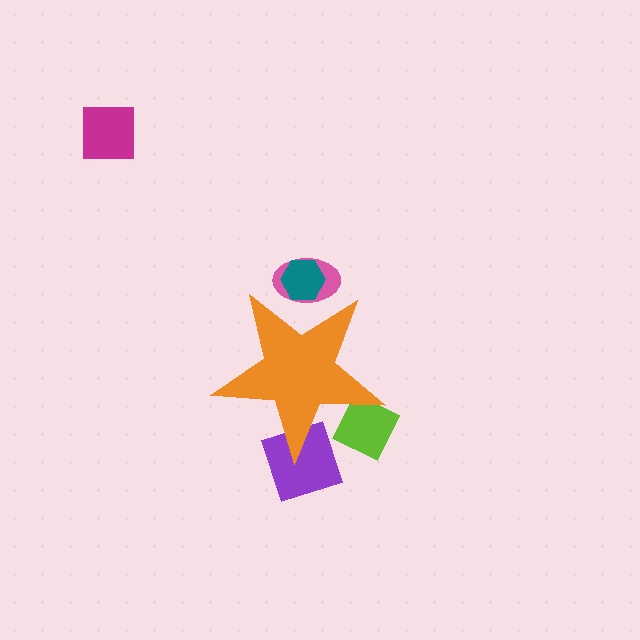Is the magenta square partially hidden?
No, the magenta square is fully visible.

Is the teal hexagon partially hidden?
Yes, the teal hexagon is partially hidden behind the orange star.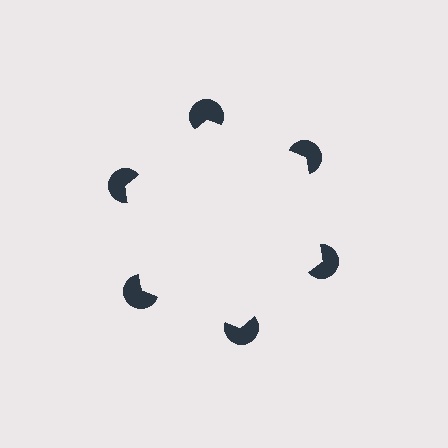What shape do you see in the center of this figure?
An illusory hexagon — its edges are inferred from the aligned wedge cuts in the pac-man discs, not physically drawn.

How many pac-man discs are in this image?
There are 6 — one at each vertex of the illusory hexagon.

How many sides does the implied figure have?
6 sides.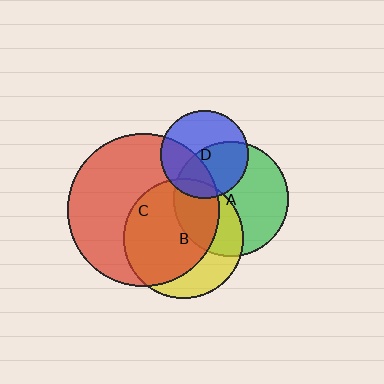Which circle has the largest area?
Circle C (red).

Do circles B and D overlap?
Yes.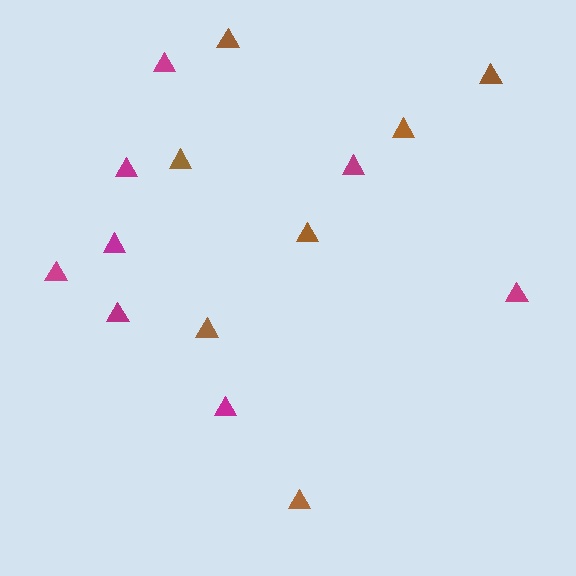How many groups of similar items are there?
There are 2 groups: one group of brown triangles (7) and one group of magenta triangles (8).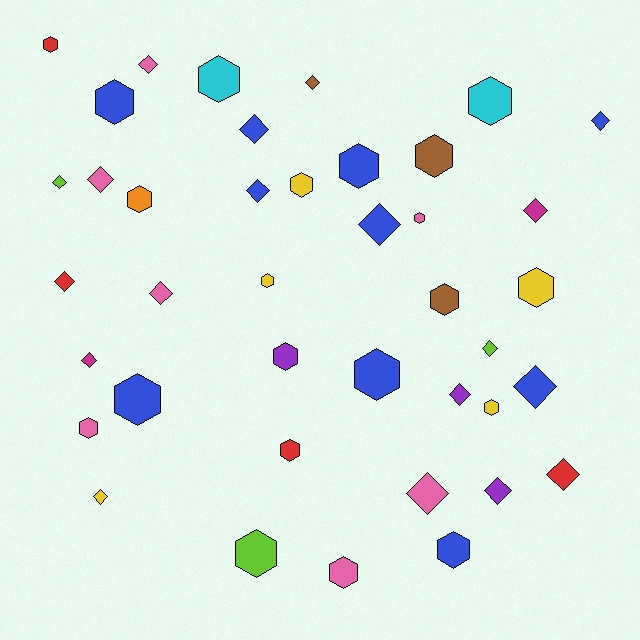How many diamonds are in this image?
There are 19 diamonds.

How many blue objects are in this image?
There are 10 blue objects.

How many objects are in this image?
There are 40 objects.